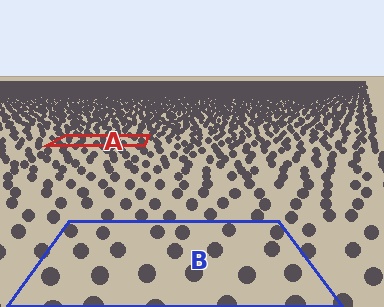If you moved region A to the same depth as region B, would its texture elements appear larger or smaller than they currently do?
They would appear larger. At a closer depth, the same texture elements are projected at a bigger on-screen size.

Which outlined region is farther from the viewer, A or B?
Region A is farther from the viewer — the texture elements inside it appear smaller and more densely packed.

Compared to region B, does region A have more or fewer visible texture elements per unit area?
Region A has more texture elements per unit area — they are packed more densely because it is farther away.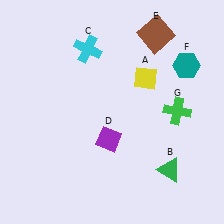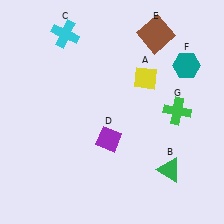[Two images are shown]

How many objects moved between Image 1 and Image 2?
1 object moved between the two images.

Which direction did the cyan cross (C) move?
The cyan cross (C) moved left.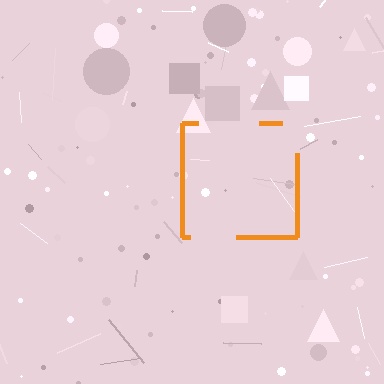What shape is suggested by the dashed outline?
The dashed outline suggests a square.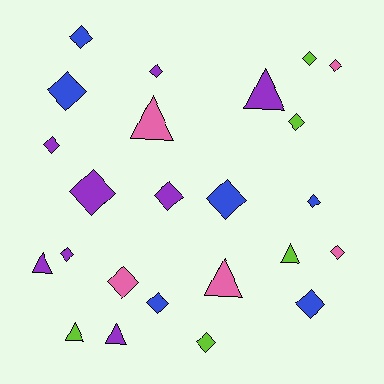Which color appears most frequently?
Purple, with 8 objects.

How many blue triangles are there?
There are no blue triangles.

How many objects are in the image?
There are 24 objects.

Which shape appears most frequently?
Diamond, with 17 objects.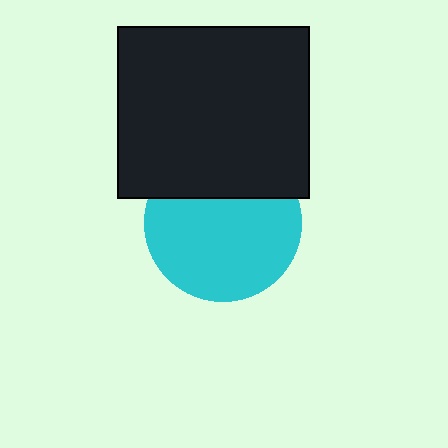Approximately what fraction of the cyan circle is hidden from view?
Roughly 31% of the cyan circle is hidden behind the black rectangle.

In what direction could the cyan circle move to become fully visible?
The cyan circle could move down. That would shift it out from behind the black rectangle entirely.